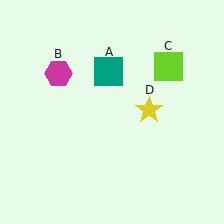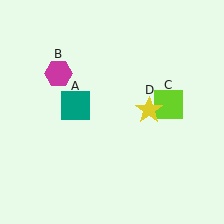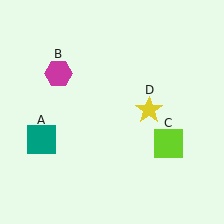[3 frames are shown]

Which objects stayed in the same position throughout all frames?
Magenta hexagon (object B) and yellow star (object D) remained stationary.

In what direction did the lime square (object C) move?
The lime square (object C) moved down.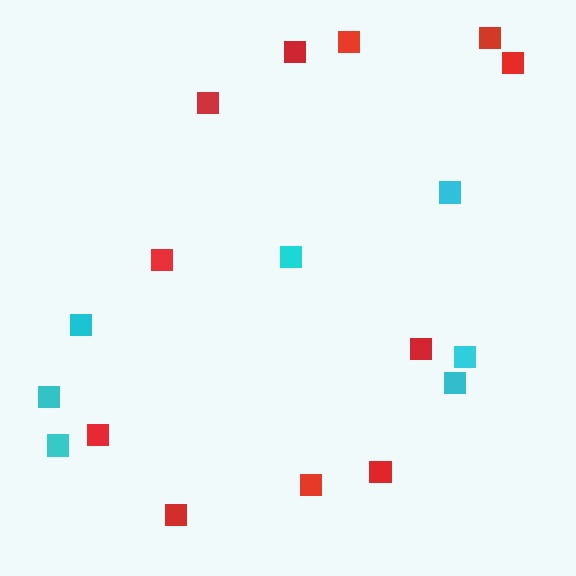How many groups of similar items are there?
There are 2 groups: one group of red squares (11) and one group of cyan squares (7).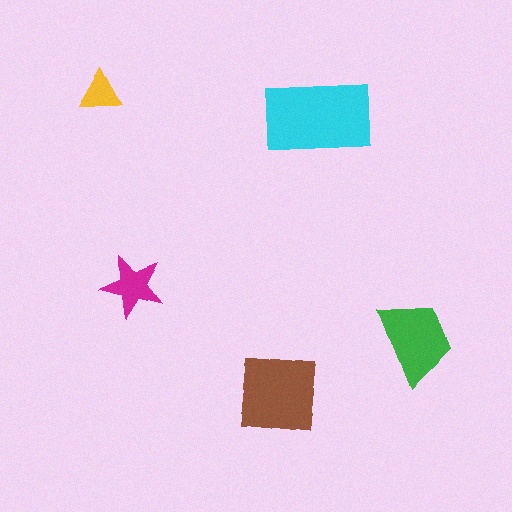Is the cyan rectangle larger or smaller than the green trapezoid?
Larger.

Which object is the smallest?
The yellow triangle.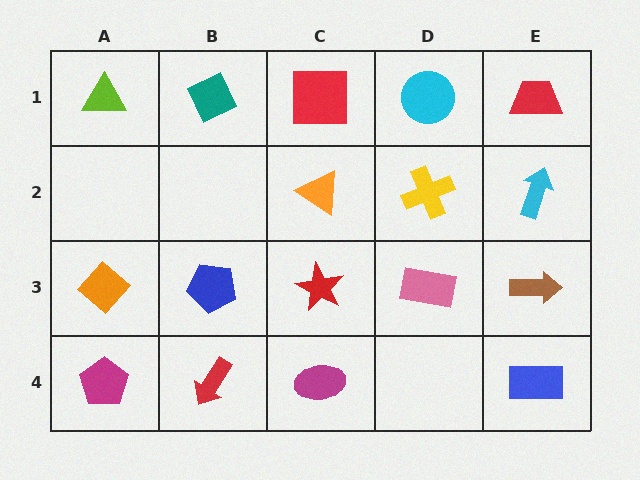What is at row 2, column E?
A cyan arrow.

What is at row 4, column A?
A magenta pentagon.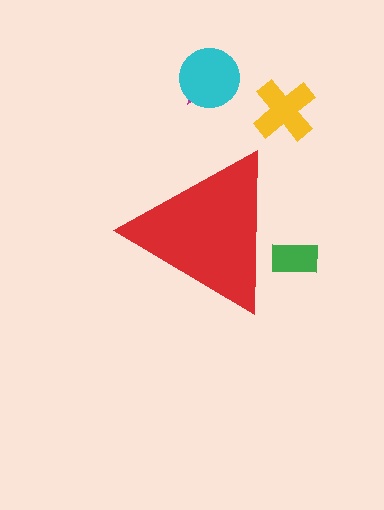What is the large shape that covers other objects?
A red triangle.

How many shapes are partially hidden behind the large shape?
1 shape is partially hidden.